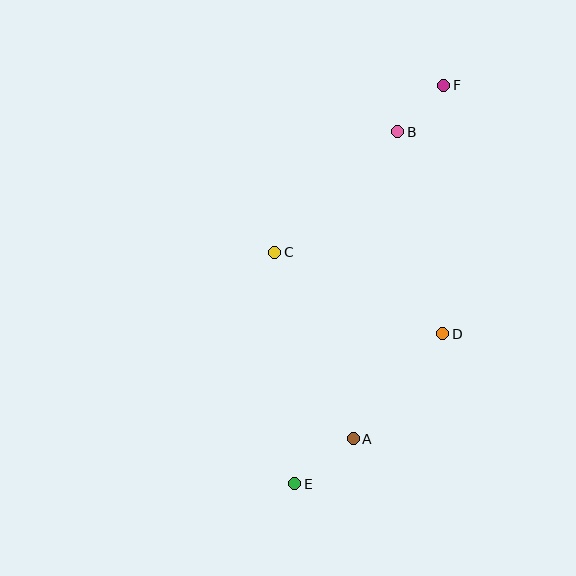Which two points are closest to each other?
Points B and F are closest to each other.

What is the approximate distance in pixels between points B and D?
The distance between B and D is approximately 208 pixels.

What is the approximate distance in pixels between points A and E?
The distance between A and E is approximately 74 pixels.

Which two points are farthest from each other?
Points E and F are farthest from each other.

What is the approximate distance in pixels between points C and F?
The distance between C and F is approximately 238 pixels.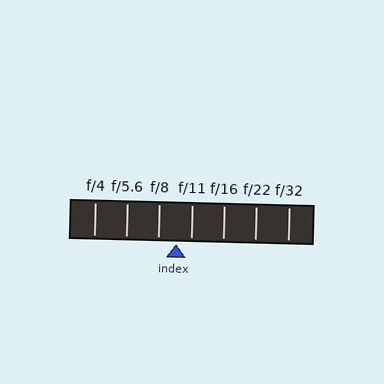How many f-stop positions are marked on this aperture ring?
There are 7 f-stop positions marked.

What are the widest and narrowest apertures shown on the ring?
The widest aperture shown is f/4 and the narrowest is f/32.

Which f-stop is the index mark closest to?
The index mark is closest to f/11.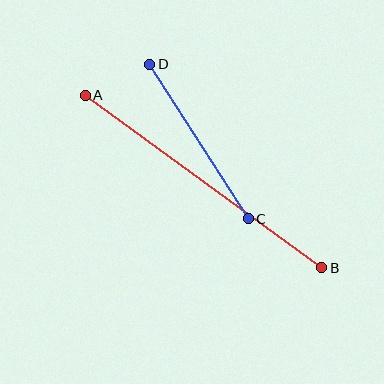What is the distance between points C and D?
The distance is approximately 183 pixels.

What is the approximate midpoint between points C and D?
The midpoint is at approximately (199, 141) pixels.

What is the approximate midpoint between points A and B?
The midpoint is at approximately (203, 181) pixels.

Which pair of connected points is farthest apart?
Points A and B are farthest apart.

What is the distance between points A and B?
The distance is approximately 293 pixels.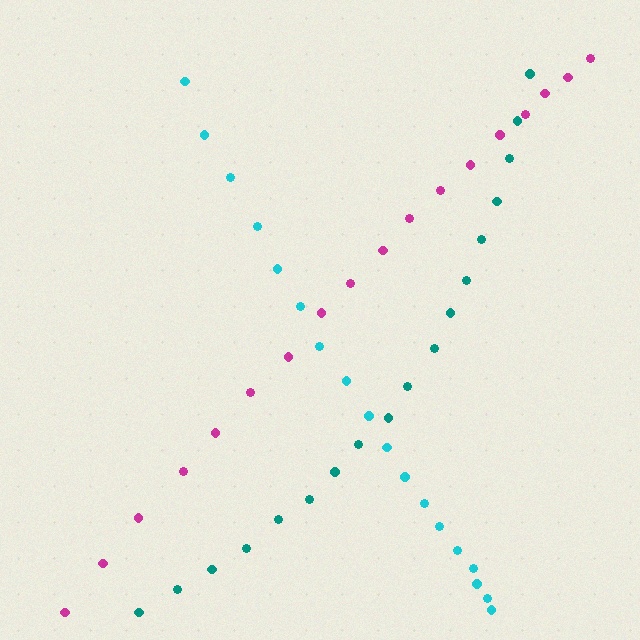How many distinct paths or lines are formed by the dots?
There are 3 distinct paths.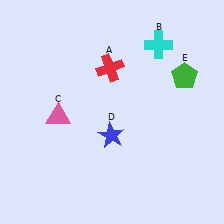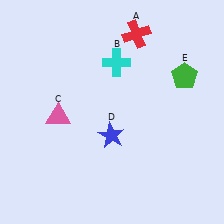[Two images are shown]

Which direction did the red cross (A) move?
The red cross (A) moved up.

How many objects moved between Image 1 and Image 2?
2 objects moved between the two images.